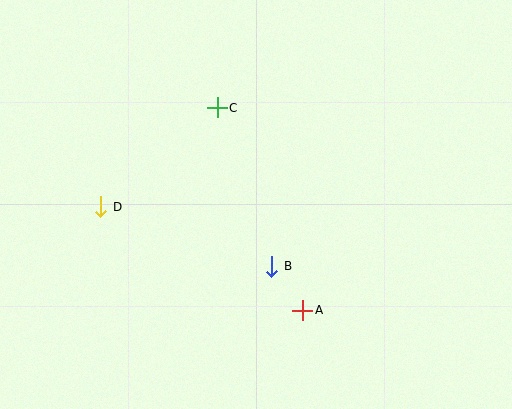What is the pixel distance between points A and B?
The distance between A and B is 54 pixels.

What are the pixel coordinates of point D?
Point D is at (101, 207).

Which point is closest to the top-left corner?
Point D is closest to the top-left corner.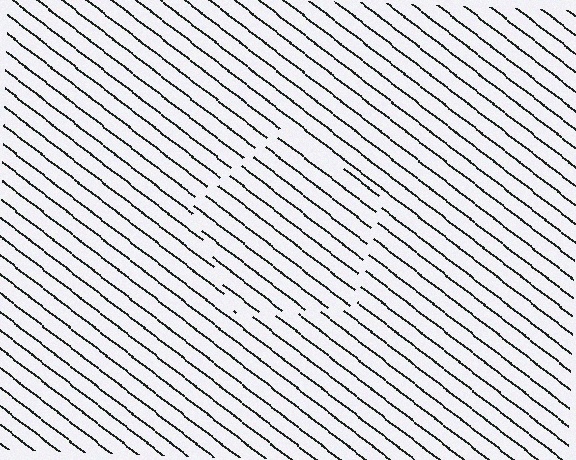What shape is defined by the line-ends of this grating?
An illusory pentagon. The interior of the shape contains the same grating, shifted by half a period — the contour is defined by the phase discontinuity where line-ends from the inner and outer gratings abut.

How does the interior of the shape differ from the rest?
The interior of the shape contains the same grating, shifted by half a period — the contour is defined by the phase discontinuity where line-ends from the inner and outer gratings abut.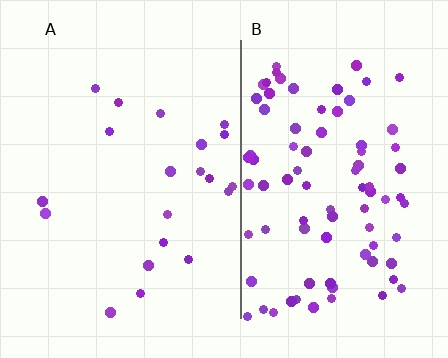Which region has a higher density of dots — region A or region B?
B (the right).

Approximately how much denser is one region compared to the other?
Approximately 4.2× — region B over region A.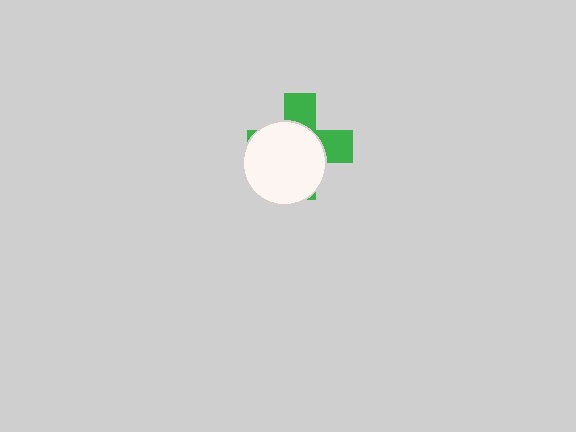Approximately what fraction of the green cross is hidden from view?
Roughly 64% of the green cross is hidden behind the white circle.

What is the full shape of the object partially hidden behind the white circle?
The partially hidden object is a green cross.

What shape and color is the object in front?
The object in front is a white circle.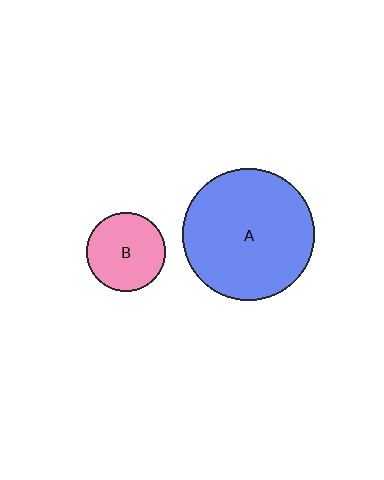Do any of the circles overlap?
No, none of the circles overlap.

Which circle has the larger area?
Circle A (blue).